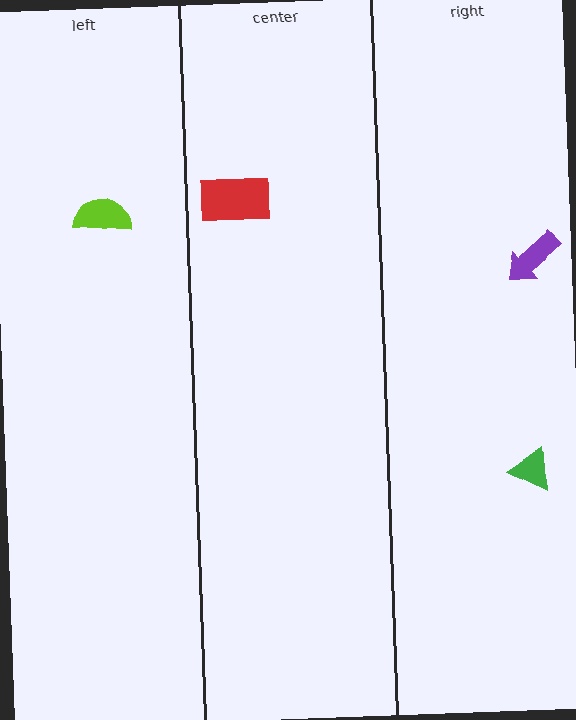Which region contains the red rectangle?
The center region.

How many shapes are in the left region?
1.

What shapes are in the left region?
The lime semicircle.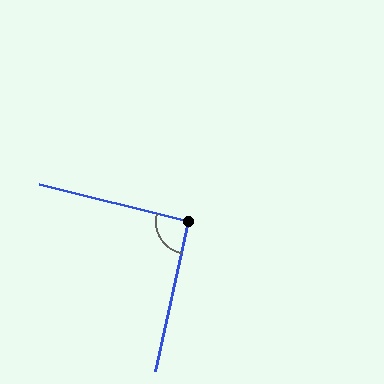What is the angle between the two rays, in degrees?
Approximately 92 degrees.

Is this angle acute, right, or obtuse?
It is approximately a right angle.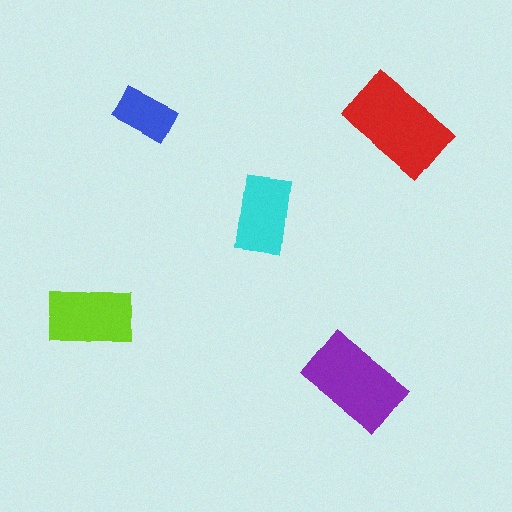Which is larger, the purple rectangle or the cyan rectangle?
The purple one.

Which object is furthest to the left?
The lime rectangle is leftmost.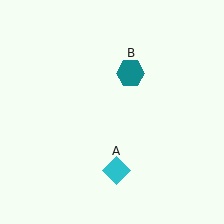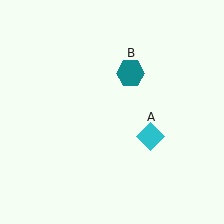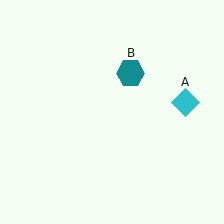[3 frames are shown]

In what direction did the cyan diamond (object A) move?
The cyan diamond (object A) moved up and to the right.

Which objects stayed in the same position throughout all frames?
Teal hexagon (object B) remained stationary.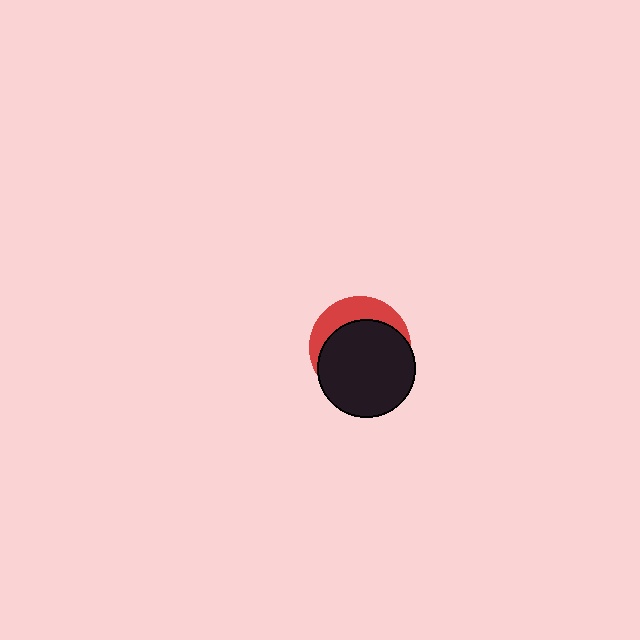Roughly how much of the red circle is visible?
A small part of it is visible (roughly 30%).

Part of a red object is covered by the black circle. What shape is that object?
It is a circle.